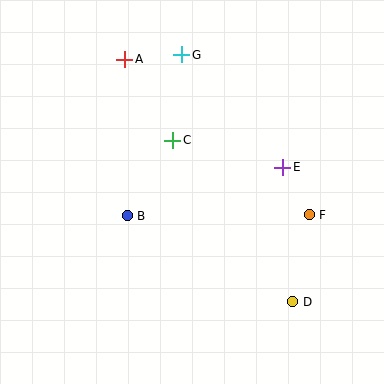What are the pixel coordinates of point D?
Point D is at (293, 302).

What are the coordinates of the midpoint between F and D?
The midpoint between F and D is at (301, 258).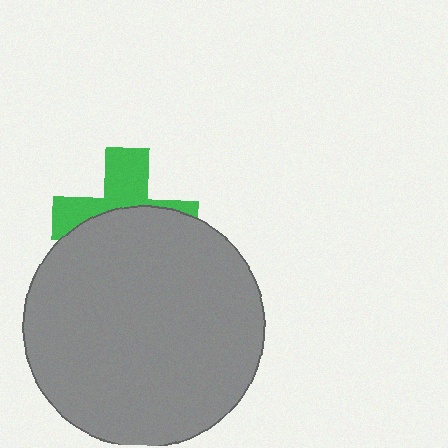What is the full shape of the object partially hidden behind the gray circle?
The partially hidden object is a green cross.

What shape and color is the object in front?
The object in front is a gray circle.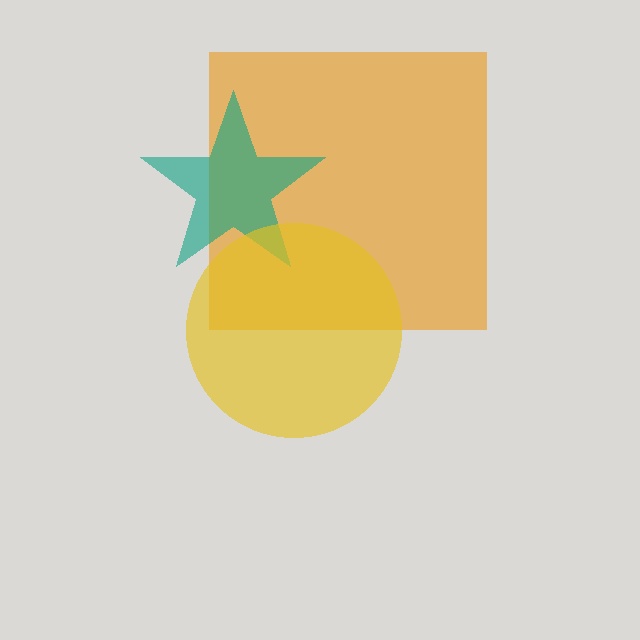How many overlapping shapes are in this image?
There are 3 overlapping shapes in the image.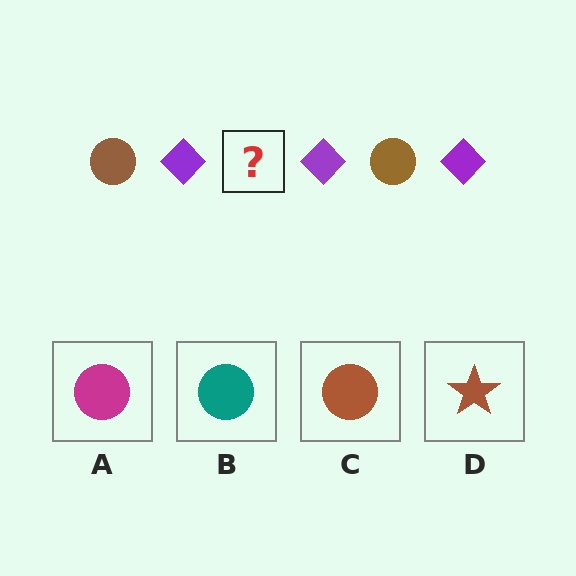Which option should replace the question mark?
Option C.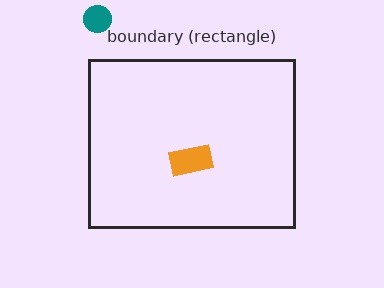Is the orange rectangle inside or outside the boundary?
Inside.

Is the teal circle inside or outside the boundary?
Outside.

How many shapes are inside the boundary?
1 inside, 1 outside.